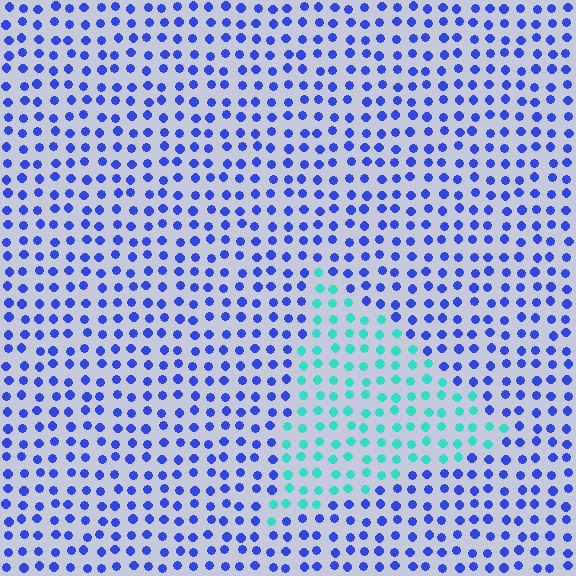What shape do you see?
I see a triangle.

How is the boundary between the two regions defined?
The boundary is defined purely by a slight shift in hue (about 61 degrees). Spacing, size, and orientation are identical on both sides.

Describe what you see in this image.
The image is filled with small blue elements in a uniform arrangement. A triangle-shaped region is visible where the elements are tinted to a slightly different hue, forming a subtle color boundary.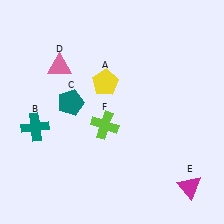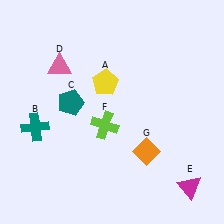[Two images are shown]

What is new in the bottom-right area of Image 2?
An orange diamond (G) was added in the bottom-right area of Image 2.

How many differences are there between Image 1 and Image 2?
There is 1 difference between the two images.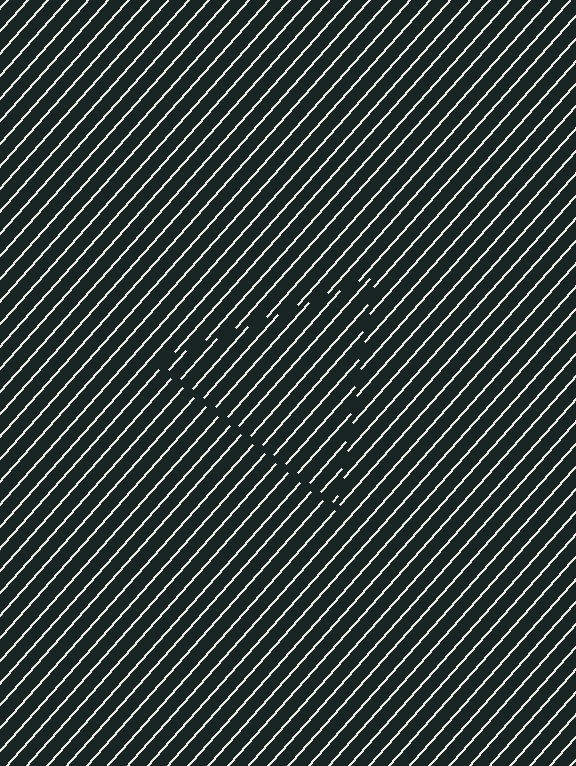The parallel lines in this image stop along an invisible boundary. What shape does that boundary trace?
An illusory triangle. The interior of the shape contains the same grating, shifted by half a period — the contour is defined by the phase discontinuity where line-ends from the inner and outer gratings abut.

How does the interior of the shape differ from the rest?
The interior of the shape contains the same grating, shifted by half a period — the contour is defined by the phase discontinuity where line-ends from the inner and outer gratings abut.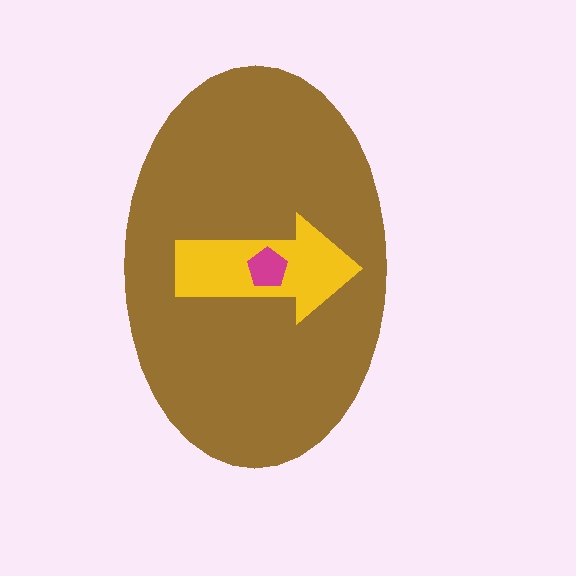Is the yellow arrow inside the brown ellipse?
Yes.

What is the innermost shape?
The magenta pentagon.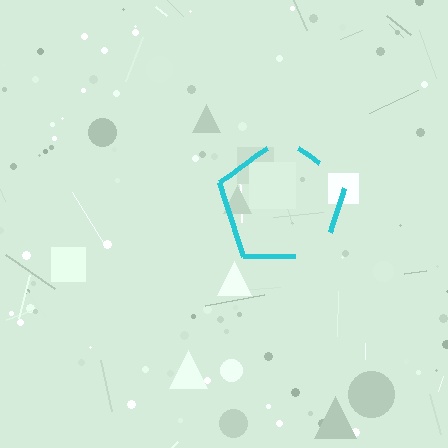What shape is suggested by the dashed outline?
The dashed outline suggests a pentagon.